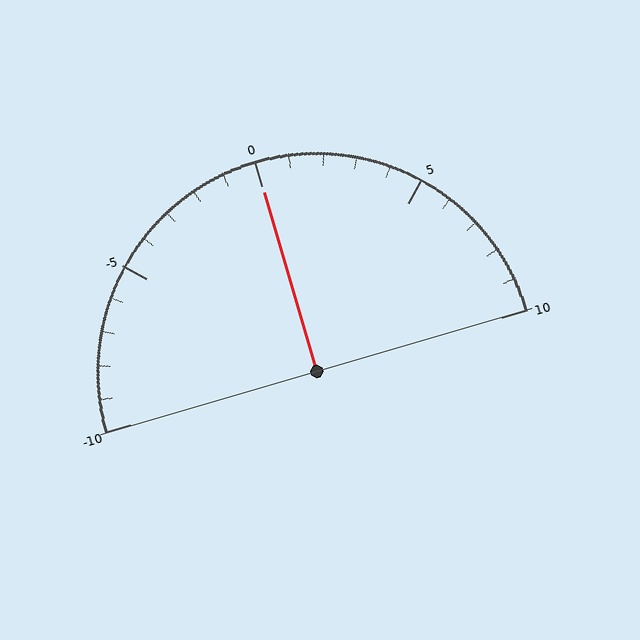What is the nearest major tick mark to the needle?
The nearest major tick mark is 0.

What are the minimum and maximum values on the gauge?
The gauge ranges from -10 to 10.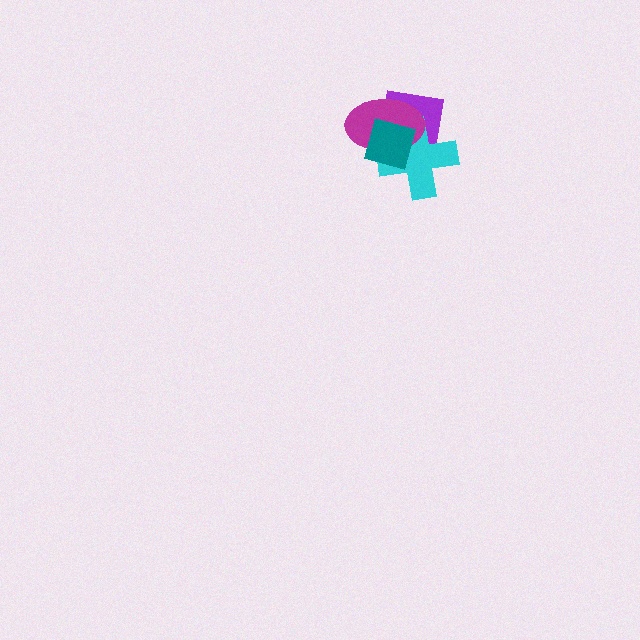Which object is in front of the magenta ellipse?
The teal diamond is in front of the magenta ellipse.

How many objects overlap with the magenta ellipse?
3 objects overlap with the magenta ellipse.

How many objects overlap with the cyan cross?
3 objects overlap with the cyan cross.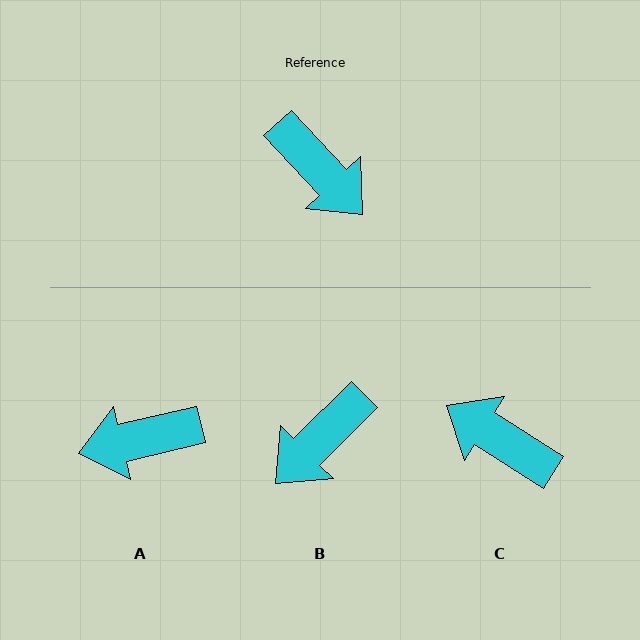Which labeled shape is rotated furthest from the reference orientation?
C, about 165 degrees away.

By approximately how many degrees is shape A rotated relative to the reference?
Approximately 120 degrees clockwise.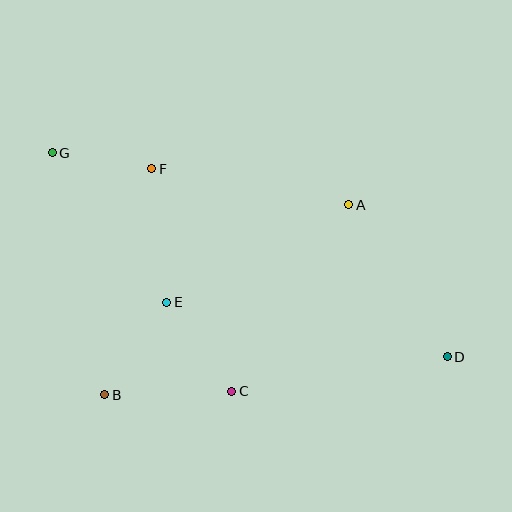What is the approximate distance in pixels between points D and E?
The distance between D and E is approximately 286 pixels.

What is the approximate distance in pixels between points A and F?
The distance between A and F is approximately 200 pixels.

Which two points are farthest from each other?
Points D and G are farthest from each other.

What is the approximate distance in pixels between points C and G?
The distance between C and G is approximately 299 pixels.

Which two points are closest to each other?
Points F and G are closest to each other.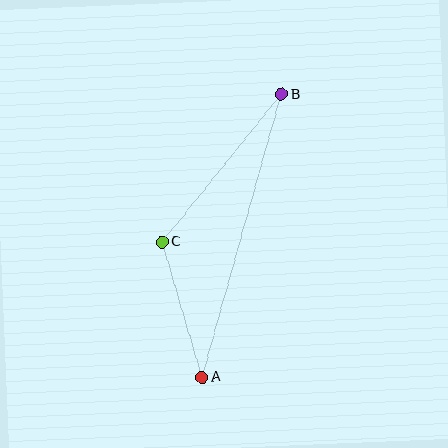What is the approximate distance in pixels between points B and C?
The distance between B and C is approximately 190 pixels.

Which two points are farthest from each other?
Points A and B are farthest from each other.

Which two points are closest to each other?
Points A and C are closest to each other.